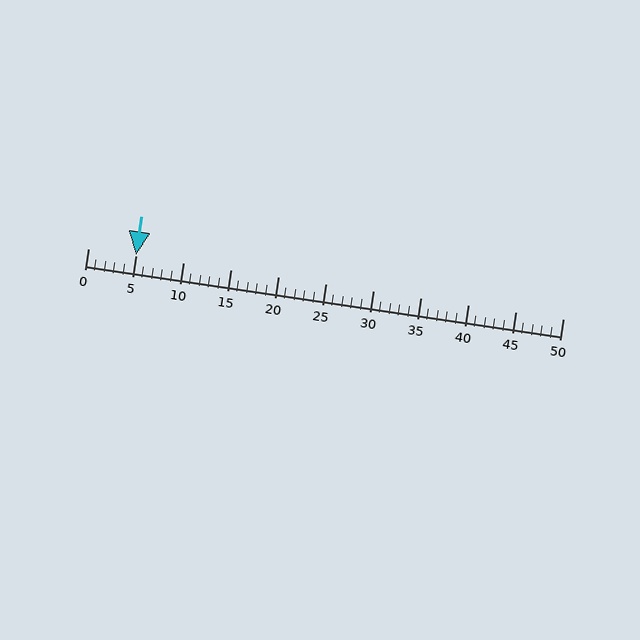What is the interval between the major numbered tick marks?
The major tick marks are spaced 5 units apart.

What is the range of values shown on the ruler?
The ruler shows values from 0 to 50.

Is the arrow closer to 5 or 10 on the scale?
The arrow is closer to 5.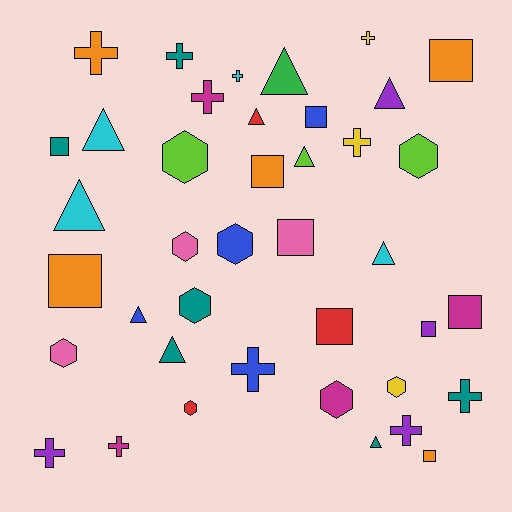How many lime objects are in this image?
There are 3 lime objects.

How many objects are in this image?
There are 40 objects.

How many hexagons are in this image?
There are 9 hexagons.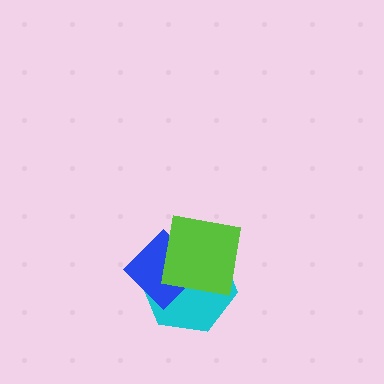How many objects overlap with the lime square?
2 objects overlap with the lime square.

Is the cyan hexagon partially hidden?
Yes, it is partially covered by another shape.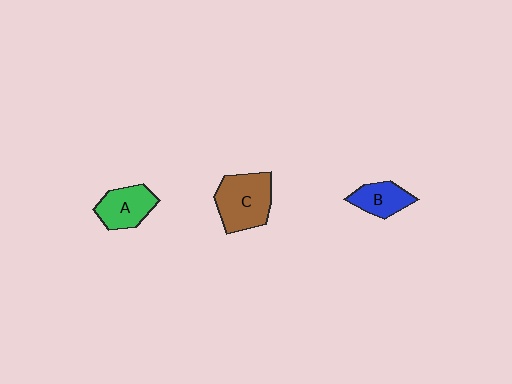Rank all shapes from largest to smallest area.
From largest to smallest: C (brown), A (green), B (blue).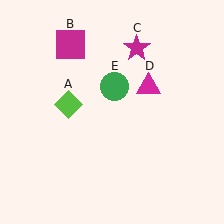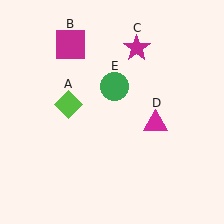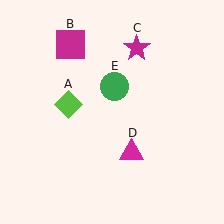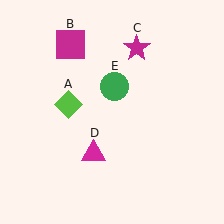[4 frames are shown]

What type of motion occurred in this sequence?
The magenta triangle (object D) rotated clockwise around the center of the scene.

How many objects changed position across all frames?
1 object changed position: magenta triangle (object D).